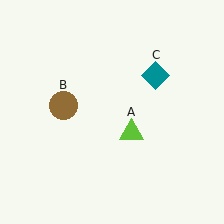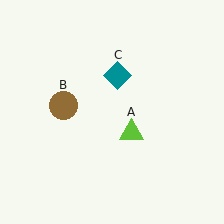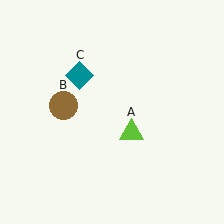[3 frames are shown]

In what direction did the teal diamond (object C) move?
The teal diamond (object C) moved left.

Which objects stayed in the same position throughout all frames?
Lime triangle (object A) and brown circle (object B) remained stationary.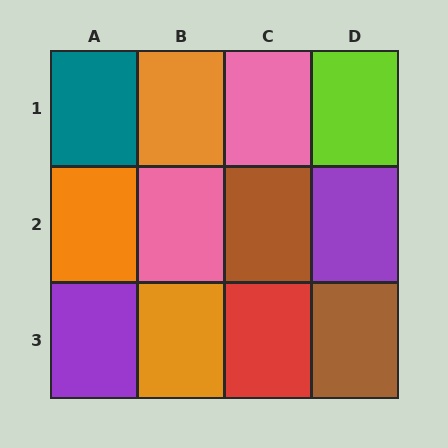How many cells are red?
1 cell is red.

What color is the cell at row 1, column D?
Lime.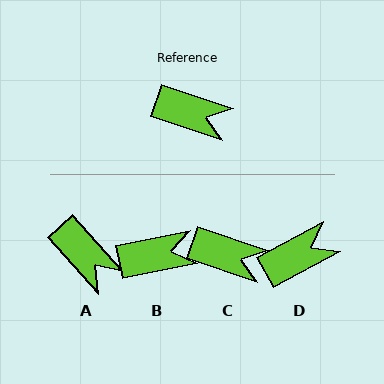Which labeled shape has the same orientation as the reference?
C.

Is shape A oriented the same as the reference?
No, it is off by about 29 degrees.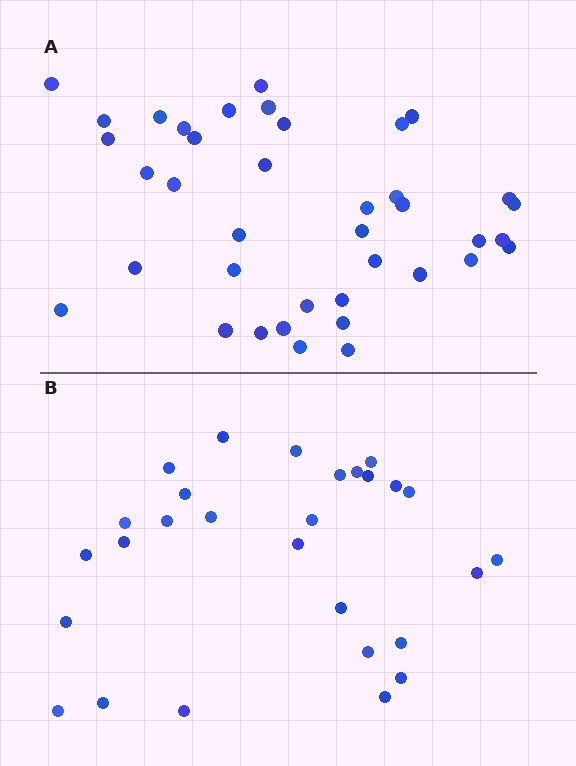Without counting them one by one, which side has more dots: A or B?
Region A (the top region) has more dots.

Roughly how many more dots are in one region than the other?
Region A has roughly 12 or so more dots than region B.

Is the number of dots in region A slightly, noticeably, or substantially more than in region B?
Region A has noticeably more, but not dramatically so. The ratio is roughly 1.4 to 1.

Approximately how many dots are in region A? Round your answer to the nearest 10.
About 40 dots. (The exact count is 39, which rounds to 40.)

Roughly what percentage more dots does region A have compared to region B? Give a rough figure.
About 40% more.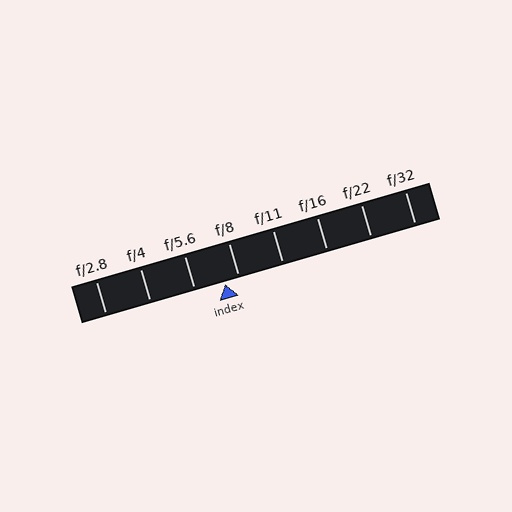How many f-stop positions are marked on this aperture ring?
There are 8 f-stop positions marked.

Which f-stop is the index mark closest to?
The index mark is closest to f/8.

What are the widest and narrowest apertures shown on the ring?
The widest aperture shown is f/2.8 and the narrowest is f/32.